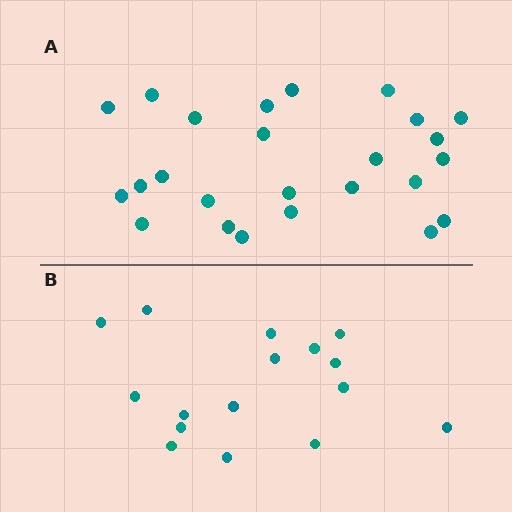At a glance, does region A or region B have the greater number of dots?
Region A (the top region) has more dots.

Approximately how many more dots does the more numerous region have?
Region A has roughly 8 or so more dots than region B.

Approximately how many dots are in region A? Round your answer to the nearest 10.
About 20 dots. (The exact count is 25, which rounds to 20.)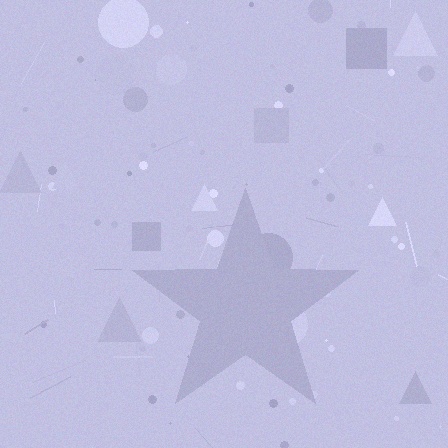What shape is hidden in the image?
A star is hidden in the image.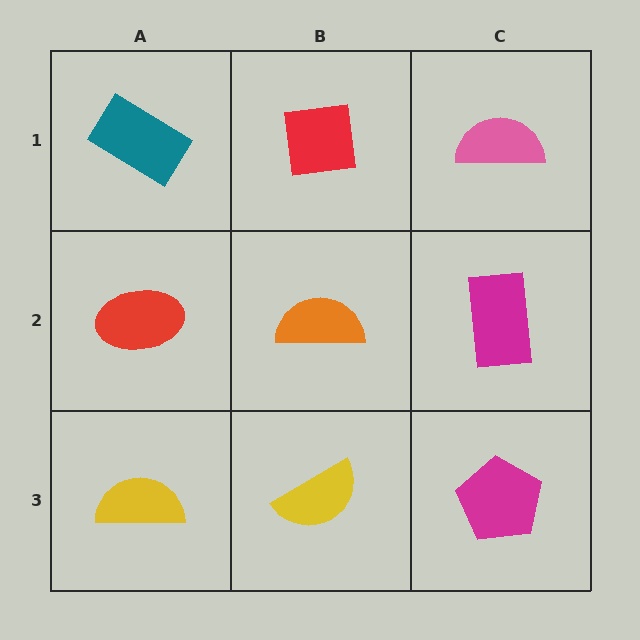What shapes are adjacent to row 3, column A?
A red ellipse (row 2, column A), a yellow semicircle (row 3, column B).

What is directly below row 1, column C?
A magenta rectangle.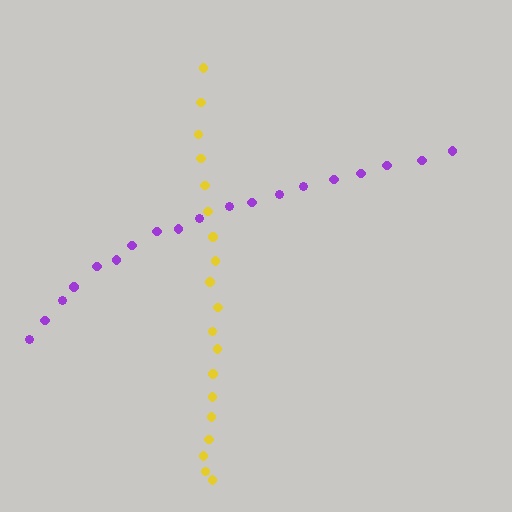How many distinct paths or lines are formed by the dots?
There are 2 distinct paths.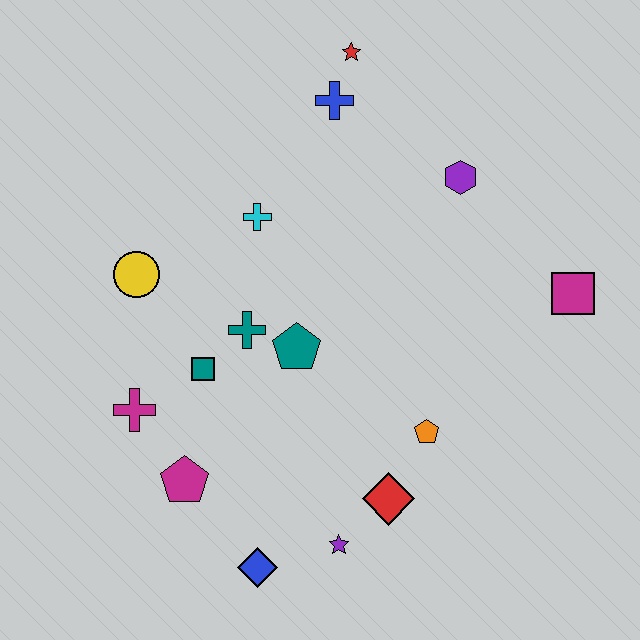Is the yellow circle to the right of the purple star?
No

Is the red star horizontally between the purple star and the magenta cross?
No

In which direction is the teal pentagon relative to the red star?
The teal pentagon is below the red star.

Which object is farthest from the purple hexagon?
The blue diamond is farthest from the purple hexagon.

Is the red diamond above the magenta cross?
No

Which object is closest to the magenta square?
The purple hexagon is closest to the magenta square.